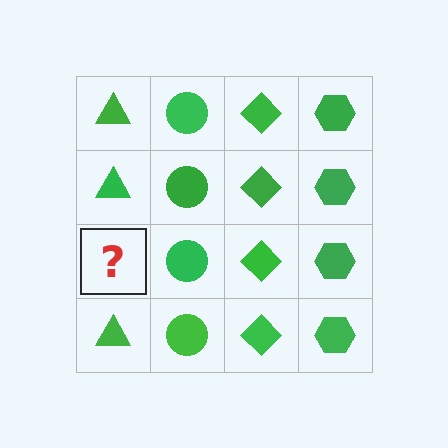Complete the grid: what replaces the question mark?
The question mark should be replaced with a green triangle.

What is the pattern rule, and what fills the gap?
The rule is that each column has a consistent shape. The gap should be filled with a green triangle.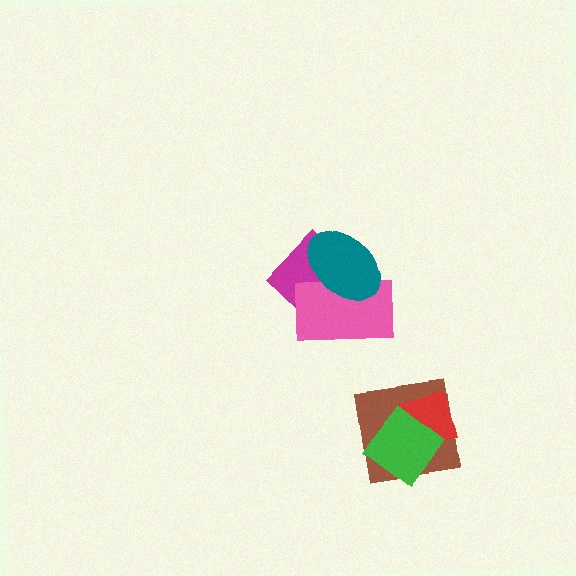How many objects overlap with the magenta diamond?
2 objects overlap with the magenta diamond.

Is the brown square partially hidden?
Yes, it is partially covered by another shape.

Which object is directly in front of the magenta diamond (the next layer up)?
The pink rectangle is directly in front of the magenta diamond.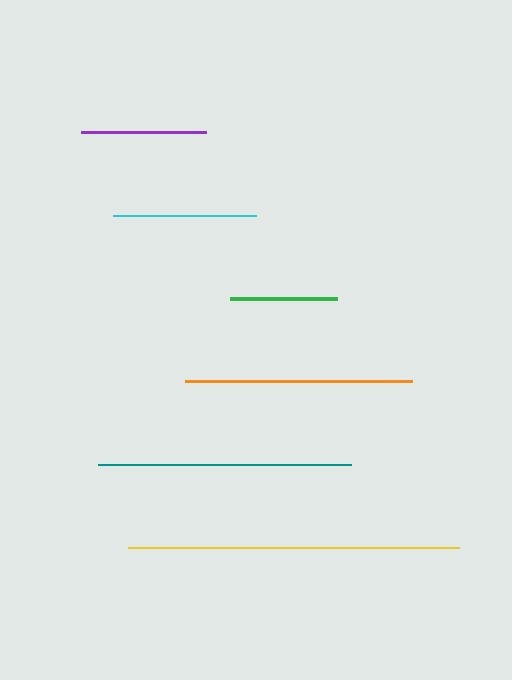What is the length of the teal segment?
The teal segment is approximately 253 pixels long.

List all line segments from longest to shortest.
From longest to shortest: yellow, teal, orange, cyan, purple, green.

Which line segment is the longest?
The yellow line is the longest at approximately 332 pixels.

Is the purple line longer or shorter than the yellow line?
The yellow line is longer than the purple line.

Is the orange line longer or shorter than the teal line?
The teal line is longer than the orange line.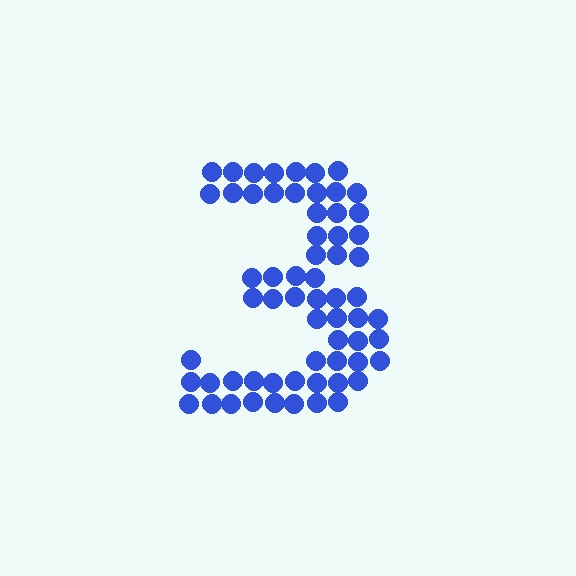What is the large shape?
The large shape is the digit 3.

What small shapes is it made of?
It is made of small circles.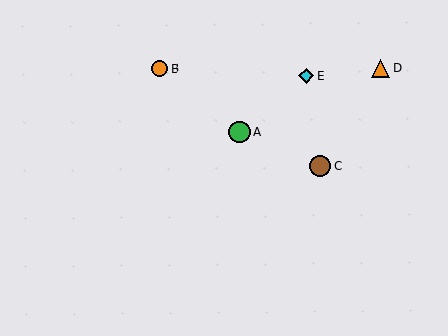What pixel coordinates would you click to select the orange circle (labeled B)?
Click at (159, 69) to select the orange circle B.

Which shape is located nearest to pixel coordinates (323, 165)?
The brown circle (labeled C) at (320, 166) is nearest to that location.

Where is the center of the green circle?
The center of the green circle is at (239, 132).